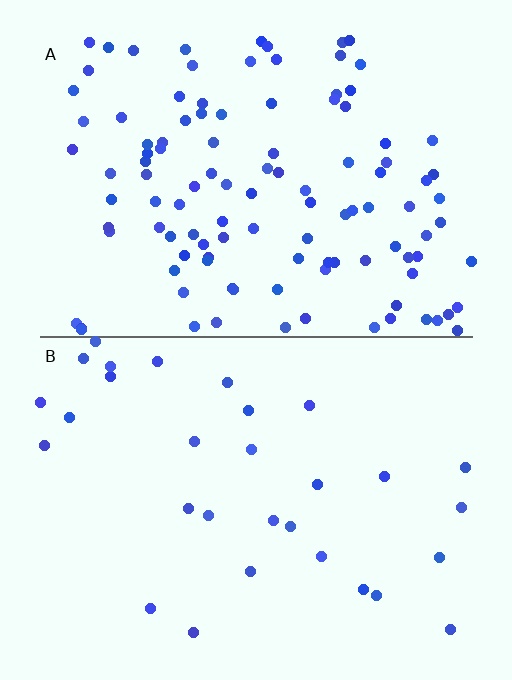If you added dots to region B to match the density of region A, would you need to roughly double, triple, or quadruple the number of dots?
Approximately quadruple.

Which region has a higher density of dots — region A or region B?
A (the top).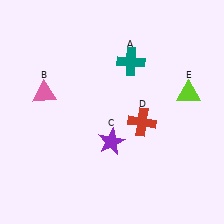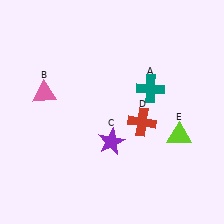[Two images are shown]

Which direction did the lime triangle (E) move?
The lime triangle (E) moved down.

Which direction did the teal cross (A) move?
The teal cross (A) moved down.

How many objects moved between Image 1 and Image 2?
2 objects moved between the two images.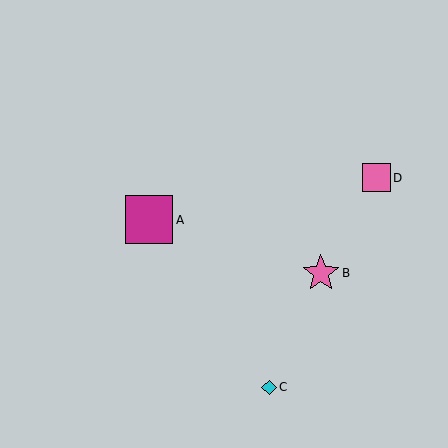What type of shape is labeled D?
Shape D is a pink square.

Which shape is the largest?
The magenta square (labeled A) is the largest.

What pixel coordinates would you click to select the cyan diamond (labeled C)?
Click at (269, 387) to select the cyan diamond C.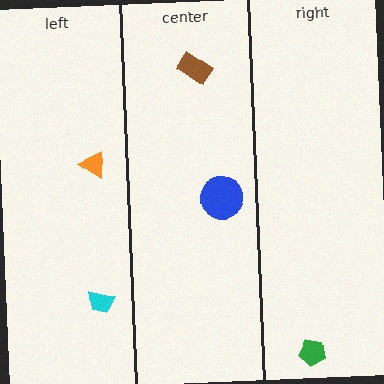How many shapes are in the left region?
2.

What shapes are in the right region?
The green pentagon.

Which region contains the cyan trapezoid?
The left region.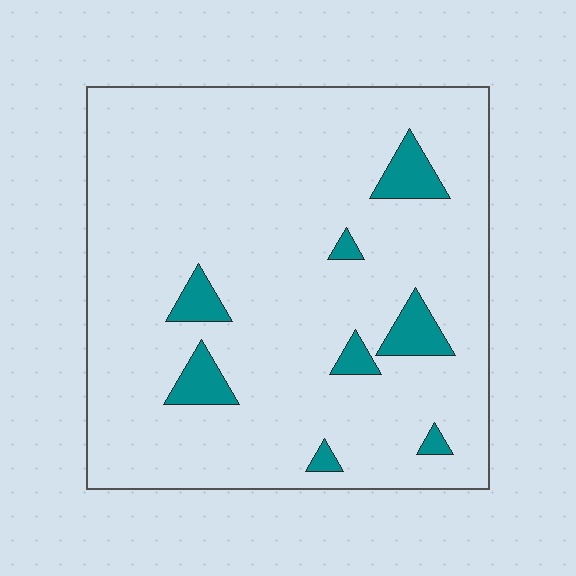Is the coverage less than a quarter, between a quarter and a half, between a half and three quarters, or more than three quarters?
Less than a quarter.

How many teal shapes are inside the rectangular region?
8.